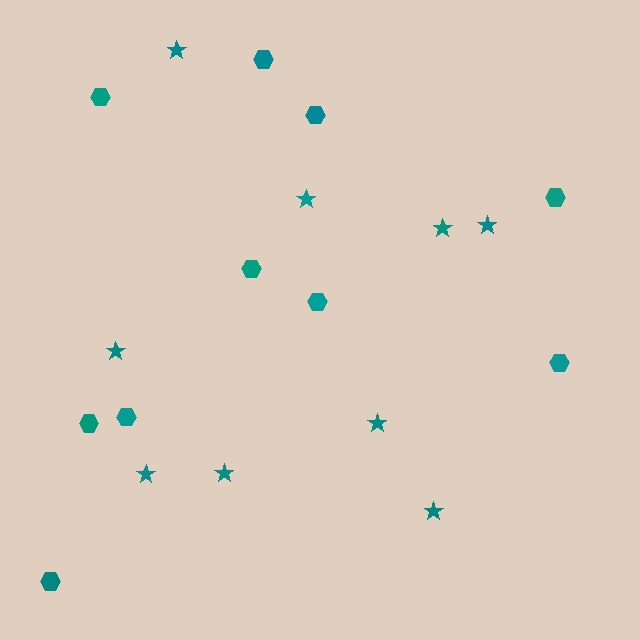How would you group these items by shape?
There are 2 groups: one group of stars (9) and one group of hexagons (10).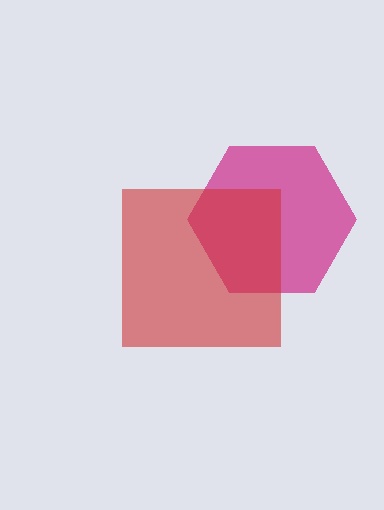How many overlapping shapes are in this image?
There are 2 overlapping shapes in the image.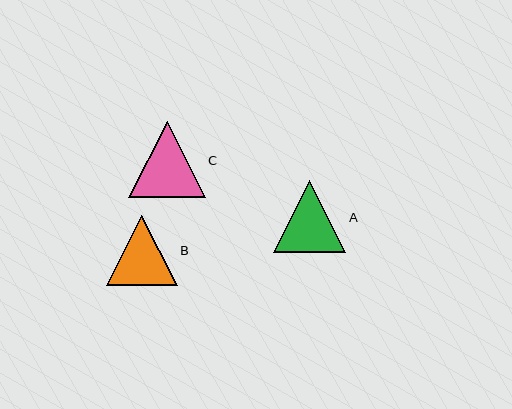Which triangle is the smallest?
Triangle B is the smallest with a size of approximately 70 pixels.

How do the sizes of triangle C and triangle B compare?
Triangle C and triangle B are approximately the same size.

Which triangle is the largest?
Triangle C is the largest with a size of approximately 77 pixels.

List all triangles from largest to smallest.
From largest to smallest: C, A, B.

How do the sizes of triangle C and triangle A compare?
Triangle C and triangle A are approximately the same size.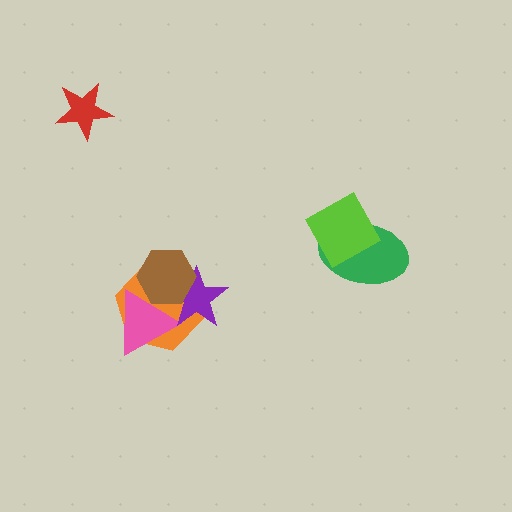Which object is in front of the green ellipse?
The lime square is in front of the green ellipse.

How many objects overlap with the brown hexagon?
3 objects overlap with the brown hexagon.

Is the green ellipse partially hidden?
Yes, it is partially covered by another shape.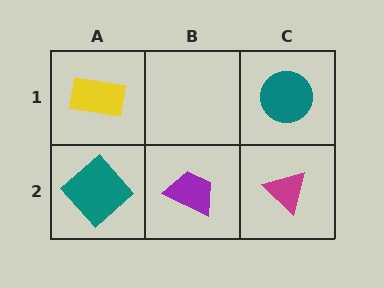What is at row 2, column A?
A teal diamond.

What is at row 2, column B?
A purple trapezoid.